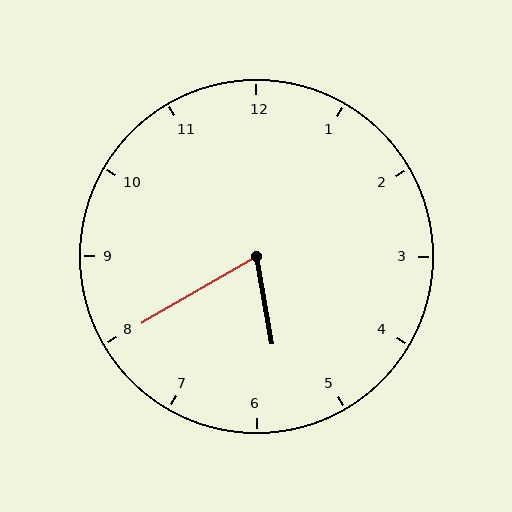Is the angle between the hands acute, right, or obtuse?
It is acute.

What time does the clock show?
5:40.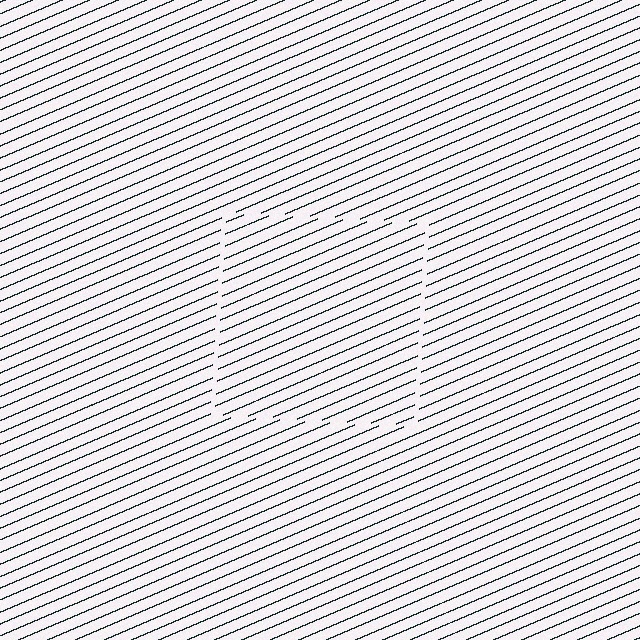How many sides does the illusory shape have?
4 sides — the line-ends trace a square.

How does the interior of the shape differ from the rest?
The interior of the shape contains the same grating, shifted by half a period — the contour is defined by the phase discontinuity where line-ends from the inner and outer gratings abut.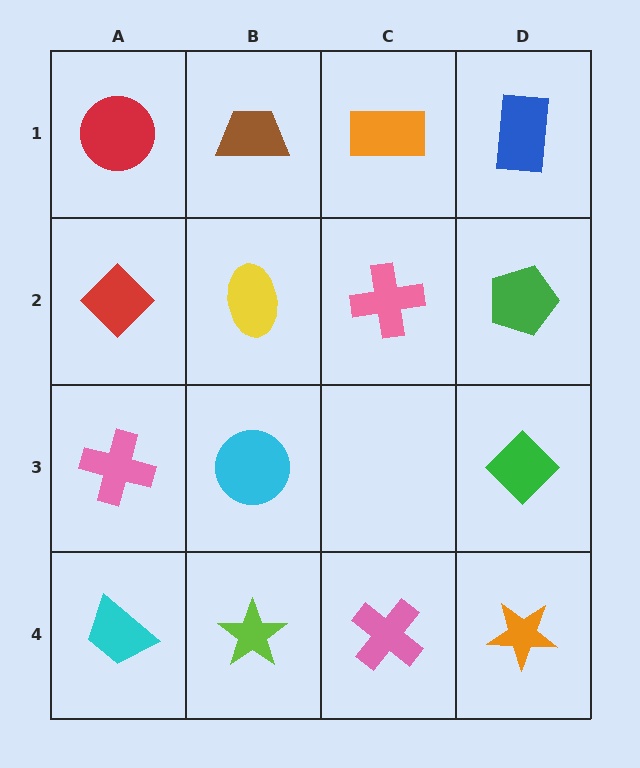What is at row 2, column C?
A pink cross.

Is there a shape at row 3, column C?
No, that cell is empty.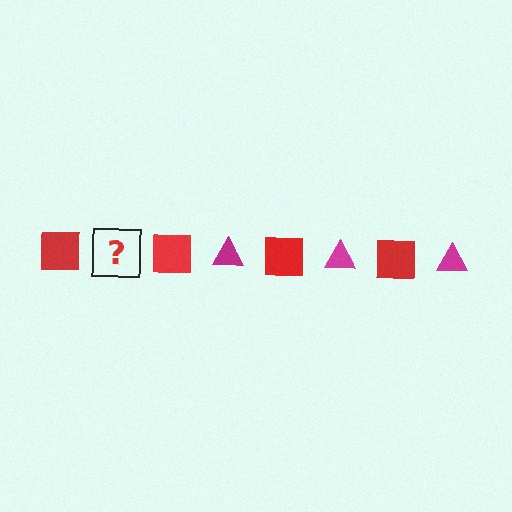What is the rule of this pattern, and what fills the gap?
The rule is that the pattern alternates between red square and magenta triangle. The gap should be filled with a magenta triangle.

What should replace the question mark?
The question mark should be replaced with a magenta triangle.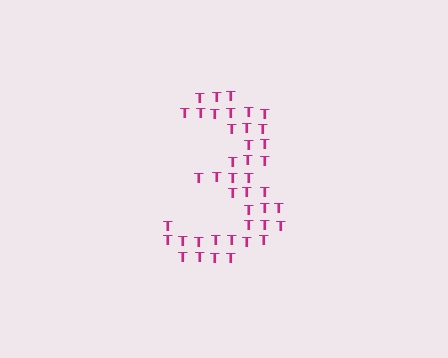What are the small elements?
The small elements are letter T's.